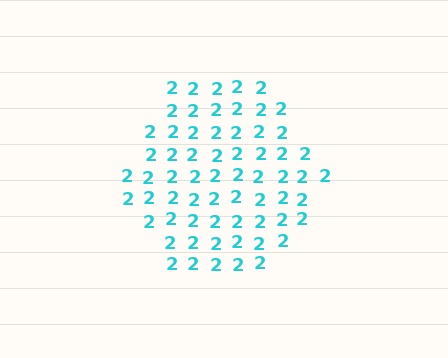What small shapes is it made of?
It is made of small digit 2's.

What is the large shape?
The large shape is a hexagon.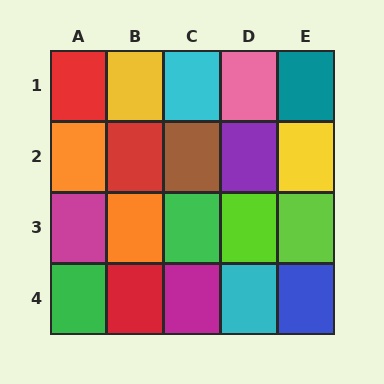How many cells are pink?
1 cell is pink.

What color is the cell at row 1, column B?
Yellow.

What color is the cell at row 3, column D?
Lime.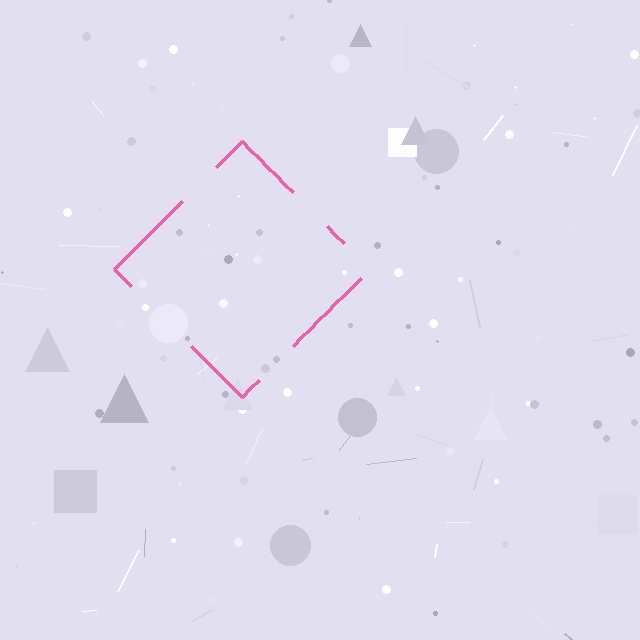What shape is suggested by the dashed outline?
The dashed outline suggests a diamond.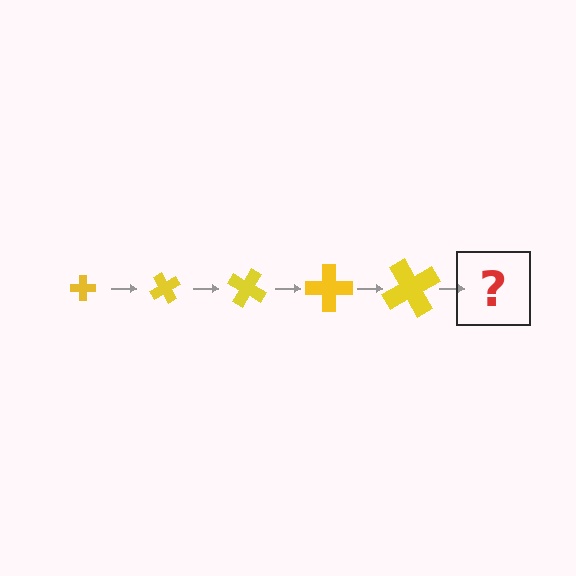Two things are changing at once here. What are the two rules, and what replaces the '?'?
The two rules are that the cross grows larger each step and it rotates 60 degrees each step. The '?' should be a cross, larger than the previous one and rotated 300 degrees from the start.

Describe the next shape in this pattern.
It should be a cross, larger than the previous one and rotated 300 degrees from the start.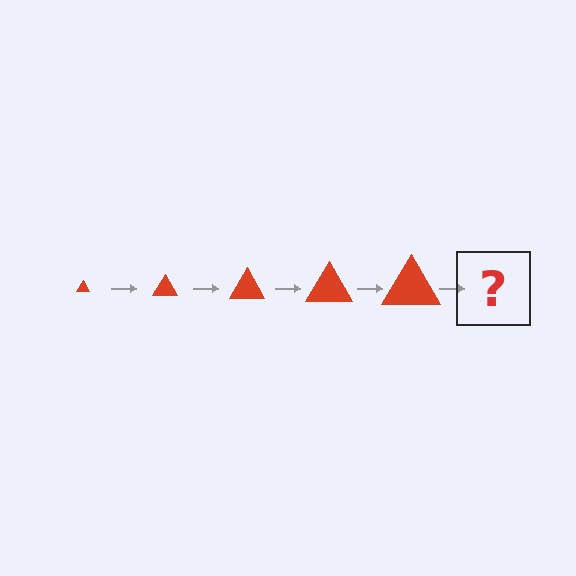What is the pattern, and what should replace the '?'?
The pattern is that the triangle gets progressively larger each step. The '?' should be a red triangle, larger than the previous one.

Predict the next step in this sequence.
The next step is a red triangle, larger than the previous one.